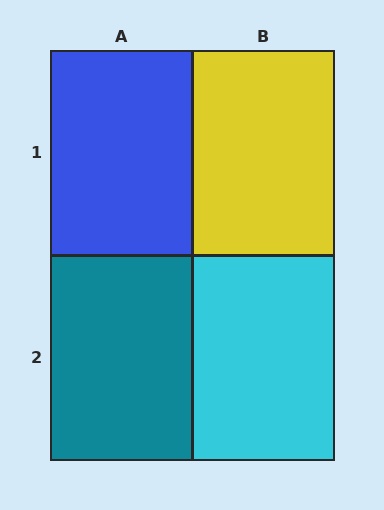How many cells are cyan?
1 cell is cyan.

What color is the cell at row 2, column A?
Teal.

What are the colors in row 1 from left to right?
Blue, yellow.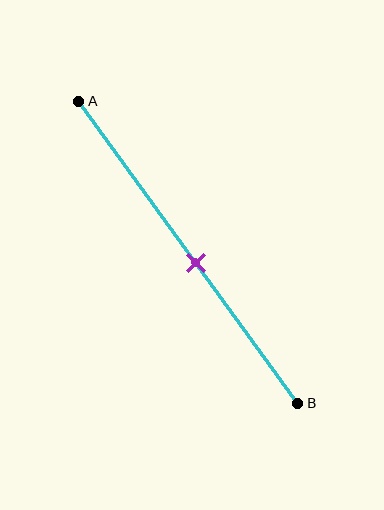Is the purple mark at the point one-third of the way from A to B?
No, the mark is at about 55% from A, not at the 33% one-third point.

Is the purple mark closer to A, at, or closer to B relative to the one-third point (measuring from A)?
The purple mark is closer to point B than the one-third point of segment AB.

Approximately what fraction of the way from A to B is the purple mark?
The purple mark is approximately 55% of the way from A to B.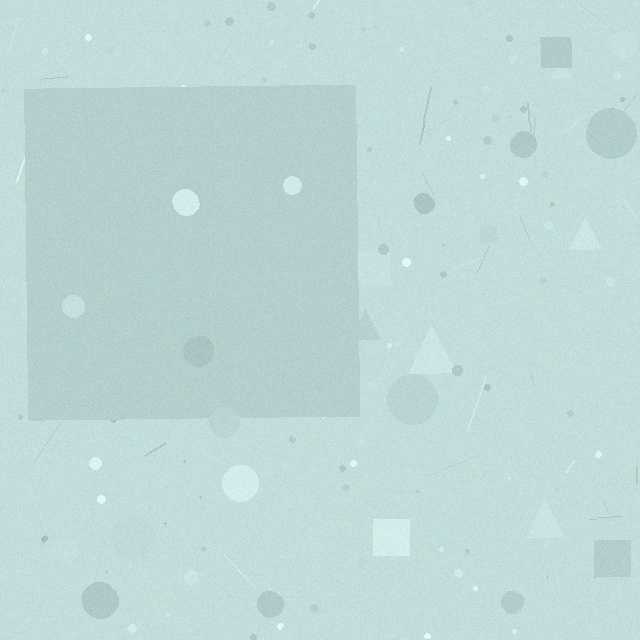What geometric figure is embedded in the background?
A square is embedded in the background.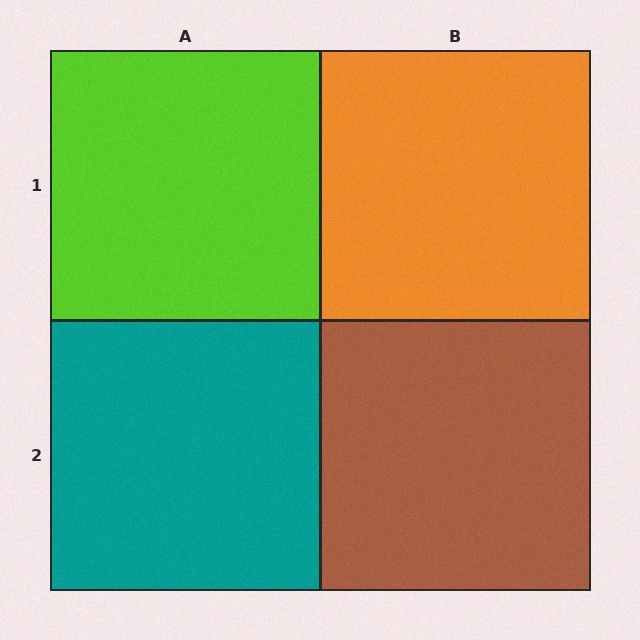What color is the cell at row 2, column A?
Teal.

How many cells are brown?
1 cell is brown.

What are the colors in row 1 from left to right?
Lime, orange.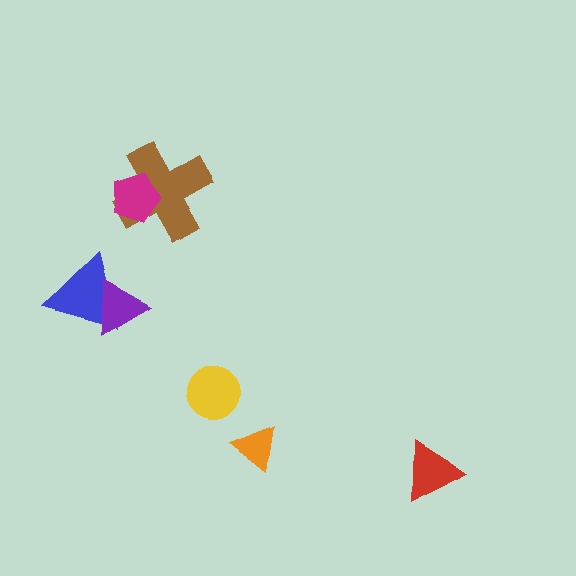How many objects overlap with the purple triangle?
1 object overlaps with the purple triangle.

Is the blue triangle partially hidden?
Yes, it is partially covered by another shape.